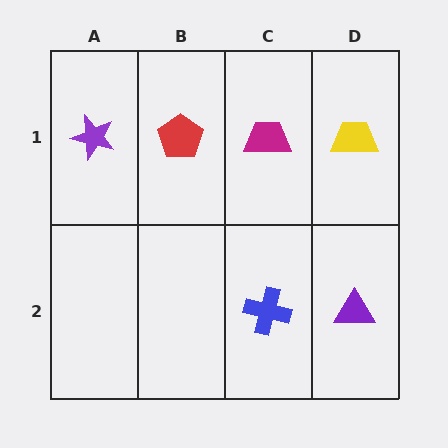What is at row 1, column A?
A purple star.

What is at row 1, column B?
A red pentagon.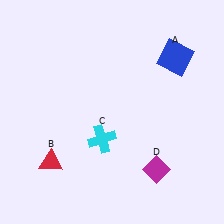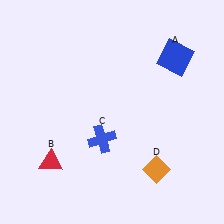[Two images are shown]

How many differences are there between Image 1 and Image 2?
There are 2 differences between the two images.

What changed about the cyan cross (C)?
In Image 1, C is cyan. In Image 2, it changed to blue.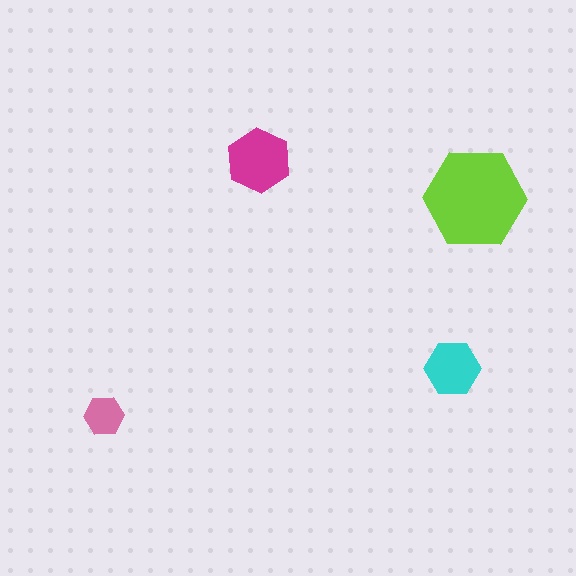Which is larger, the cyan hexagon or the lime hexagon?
The lime one.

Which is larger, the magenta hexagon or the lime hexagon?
The lime one.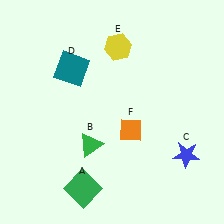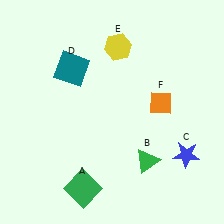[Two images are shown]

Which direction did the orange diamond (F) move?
The orange diamond (F) moved right.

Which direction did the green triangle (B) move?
The green triangle (B) moved right.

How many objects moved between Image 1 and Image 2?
2 objects moved between the two images.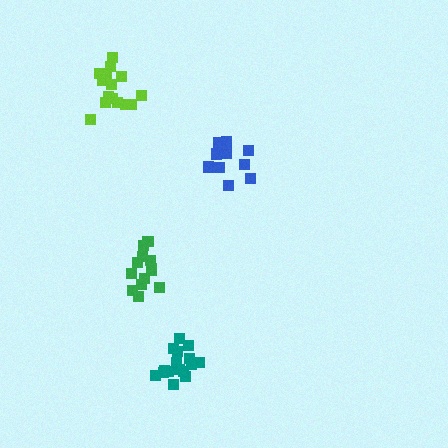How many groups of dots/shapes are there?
There are 4 groups.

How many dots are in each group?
Group 1: 16 dots, Group 2: 13 dots, Group 3: 13 dots, Group 4: 15 dots (57 total).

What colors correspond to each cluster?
The clusters are colored: teal, green, blue, lime.